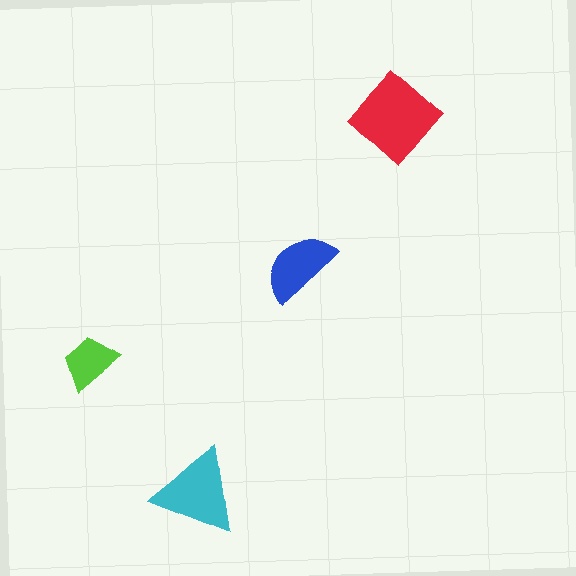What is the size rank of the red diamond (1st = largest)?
1st.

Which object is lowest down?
The cyan triangle is bottommost.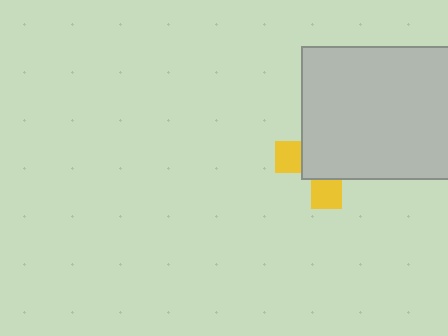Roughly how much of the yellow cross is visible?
A small part of it is visible (roughly 32%).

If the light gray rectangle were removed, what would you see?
You would see the complete yellow cross.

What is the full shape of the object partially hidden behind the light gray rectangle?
The partially hidden object is a yellow cross.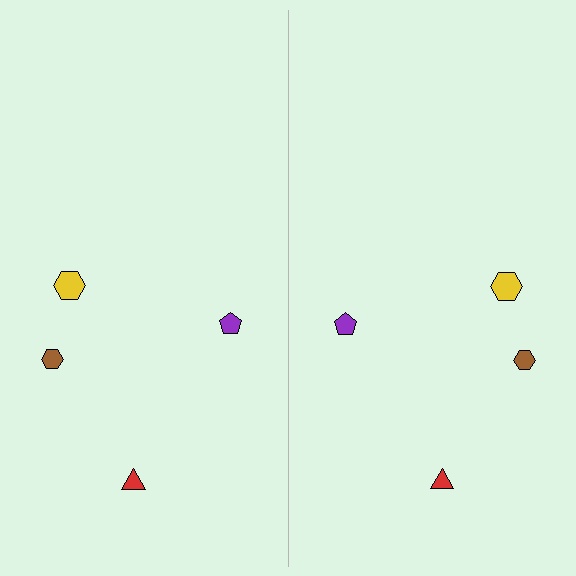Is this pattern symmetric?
Yes, this pattern has bilateral (reflection) symmetry.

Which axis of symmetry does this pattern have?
The pattern has a vertical axis of symmetry running through the center of the image.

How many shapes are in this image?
There are 8 shapes in this image.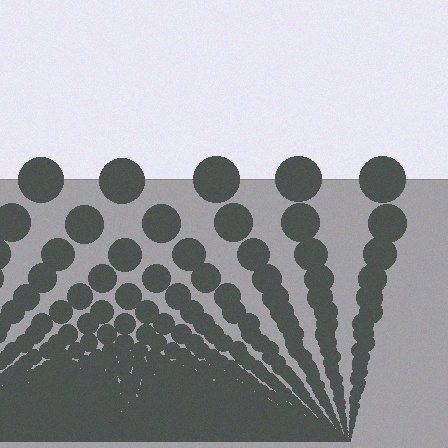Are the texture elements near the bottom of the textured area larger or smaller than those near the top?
Smaller. The gradient is inverted — elements near the bottom are smaller and denser.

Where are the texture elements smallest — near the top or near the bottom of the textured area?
Near the bottom.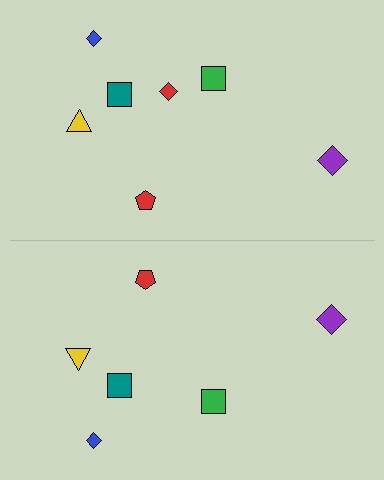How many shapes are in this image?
There are 13 shapes in this image.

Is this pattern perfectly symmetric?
No, the pattern is not perfectly symmetric. A red diamond is missing from the bottom side.